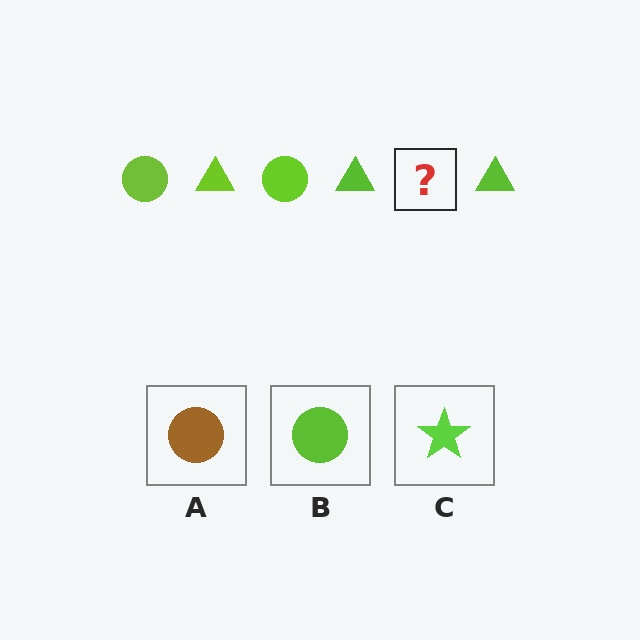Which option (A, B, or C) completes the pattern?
B.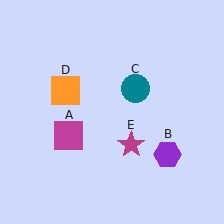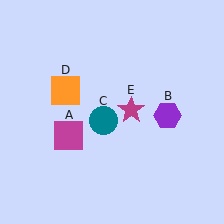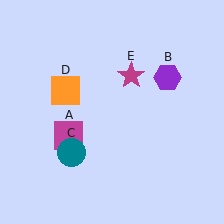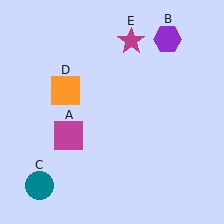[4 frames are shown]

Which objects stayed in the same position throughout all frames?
Magenta square (object A) and orange square (object D) remained stationary.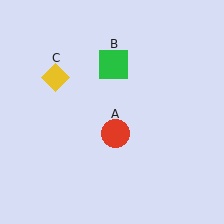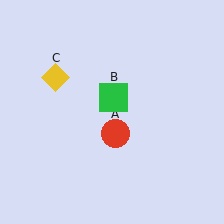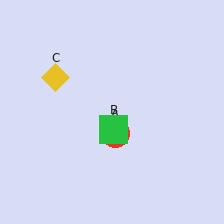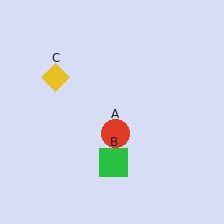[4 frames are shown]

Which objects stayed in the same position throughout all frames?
Red circle (object A) and yellow diamond (object C) remained stationary.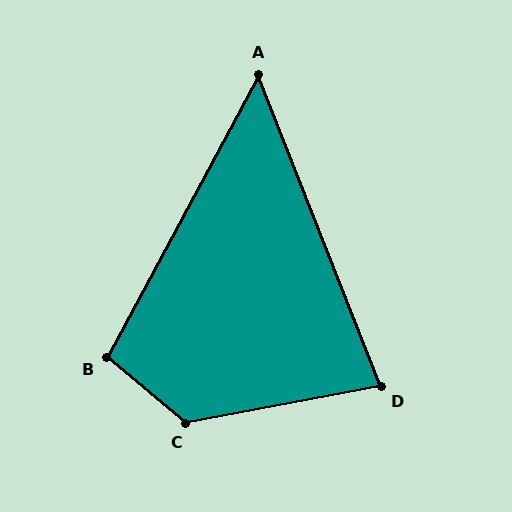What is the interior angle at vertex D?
Approximately 79 degrees (acute).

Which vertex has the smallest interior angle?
A, at approximately 50 degrees.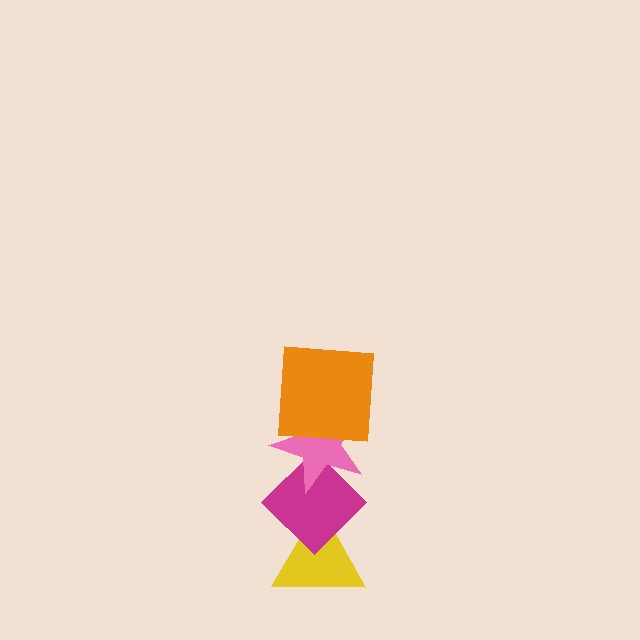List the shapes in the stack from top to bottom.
From top to bottom: the orange square, the pink star, the magenta diamond, the yellow triangle.